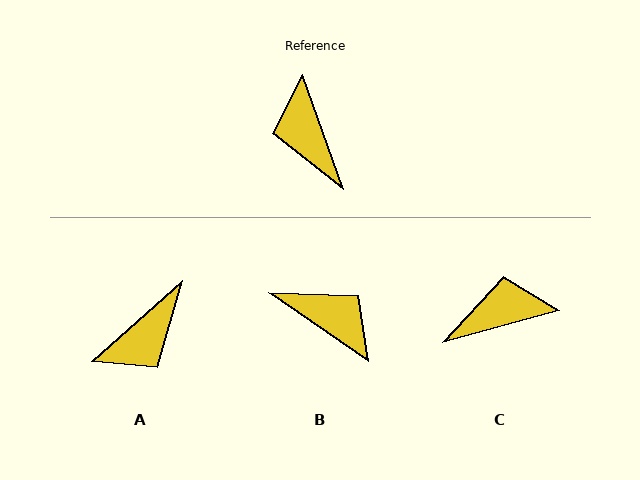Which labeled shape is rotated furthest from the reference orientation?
B, about 144 degrees away.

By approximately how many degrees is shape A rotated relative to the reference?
Approximately 112 degrees counter-clockwise.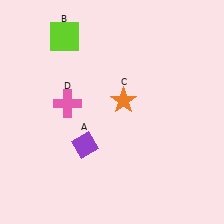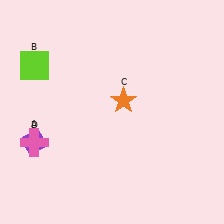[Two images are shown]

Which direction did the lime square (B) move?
The lime square (B) moved left.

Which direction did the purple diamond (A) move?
The purple diamond (A) moved left.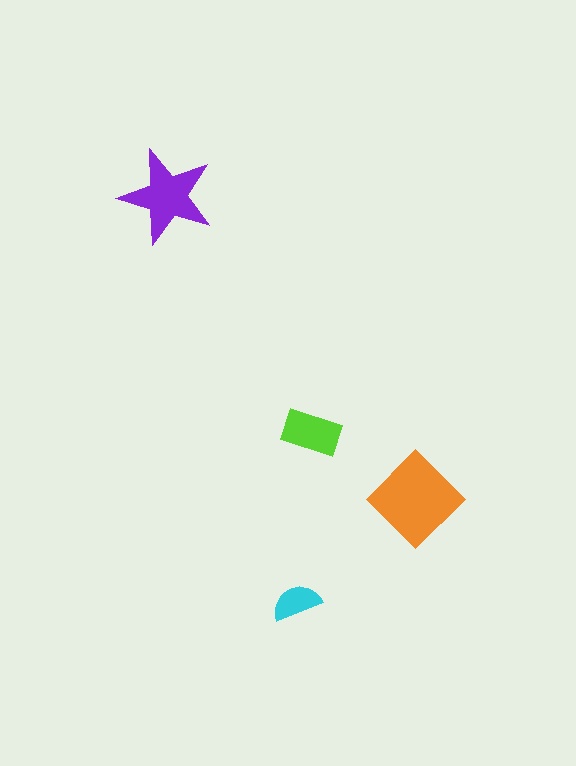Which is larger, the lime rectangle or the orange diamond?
The orange diamond.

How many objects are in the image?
There are 4 objects in the image.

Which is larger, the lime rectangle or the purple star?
The purple star.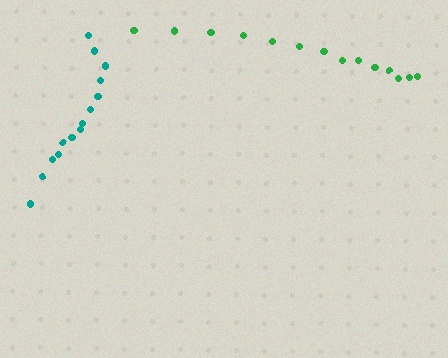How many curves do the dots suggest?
There are 2 distinct paths.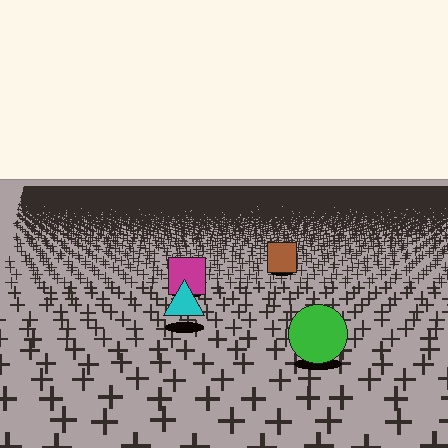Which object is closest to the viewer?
The green circle is closest. The texture marks near it are larger and more spread out.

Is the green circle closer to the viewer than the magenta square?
Yes. The green circle is closer — you can tell from the texture gradient: the ground texture is coarser near it.